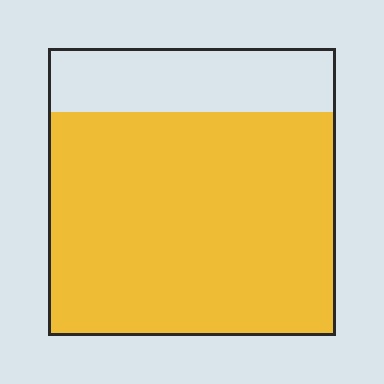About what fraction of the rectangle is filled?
About four fifths (4/5).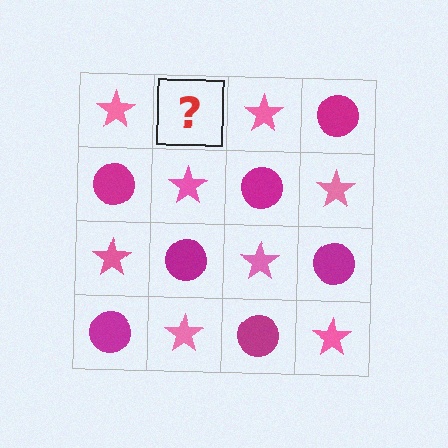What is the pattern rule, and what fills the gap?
The rule is that it alternates pink star and magenta circle in a checkerboard pattern. The gap should be filled with a magenta circle.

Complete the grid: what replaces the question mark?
The question mark should be replaced with a magenta circle.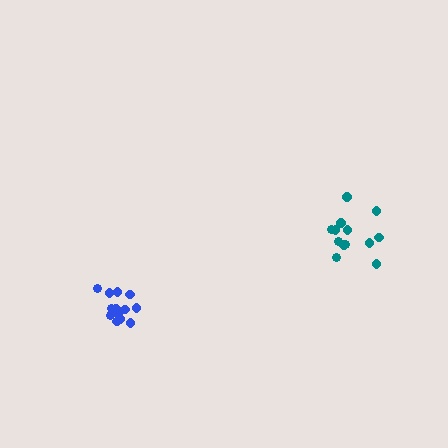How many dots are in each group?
Group 1: 13 dots, Group 2: 13 dots (26 total).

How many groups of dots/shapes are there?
There are 2 groups.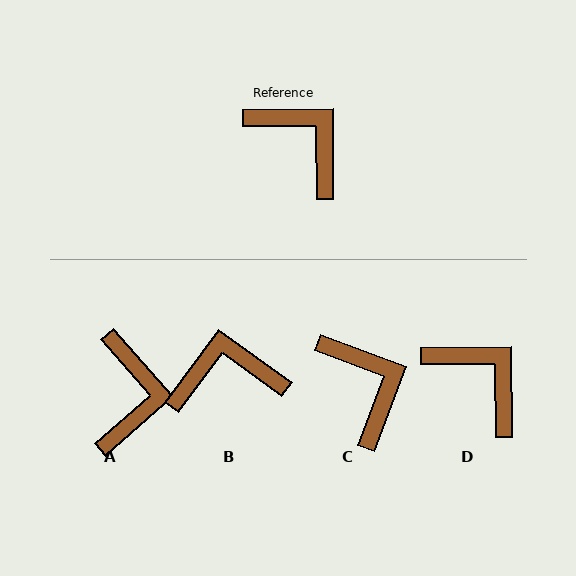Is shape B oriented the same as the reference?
No, it is off by about 53 degrees.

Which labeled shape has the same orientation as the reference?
D.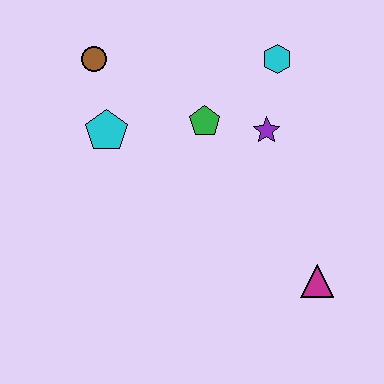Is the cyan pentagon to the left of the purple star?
Yes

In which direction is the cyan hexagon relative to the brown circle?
The cyan hexagon is to the right of the brown circle.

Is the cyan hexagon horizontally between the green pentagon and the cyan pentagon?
No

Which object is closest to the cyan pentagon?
The brown circle is closest to the cyan pentagon.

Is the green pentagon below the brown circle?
Yes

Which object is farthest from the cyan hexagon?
The magenta triangle is farthest from the cyan hexagon.